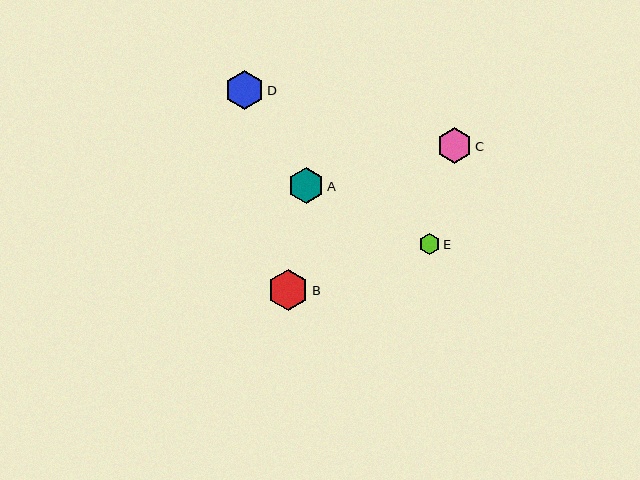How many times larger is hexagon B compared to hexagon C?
Hexagon B is approximately 1.2 times the size of hexagon C.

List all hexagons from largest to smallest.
From largest to smallest: B, D, A, C, E.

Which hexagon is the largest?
Hexagon B is the largest with a size of approximately 41 pixels.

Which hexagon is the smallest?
Hexagon E is the smallest with a size of approximately 22 pixels.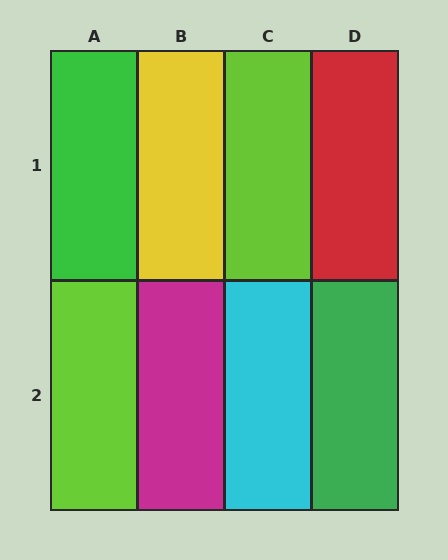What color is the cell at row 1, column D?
Red.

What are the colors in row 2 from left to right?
Lime, magenta, cyan, green.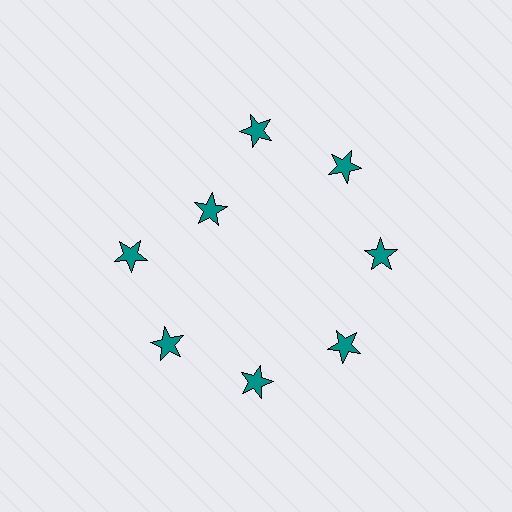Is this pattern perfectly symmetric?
No. The 8 teal stars are arranged in a ring, but one element near the 10 o'clock position is pulled inward toward the center, breaking the 8-fold rotational symmetry.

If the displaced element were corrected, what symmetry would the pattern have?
It would have 8-fold rotational symmetry — the pattern would map onto itself every 45 degrees.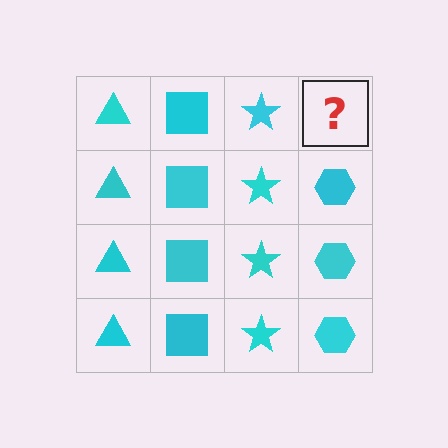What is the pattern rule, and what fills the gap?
The rule is that each column has a consistent shape. The gap should be filled with a cyan hexagon.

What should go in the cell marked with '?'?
The missing cell should contain a cyan hexagon.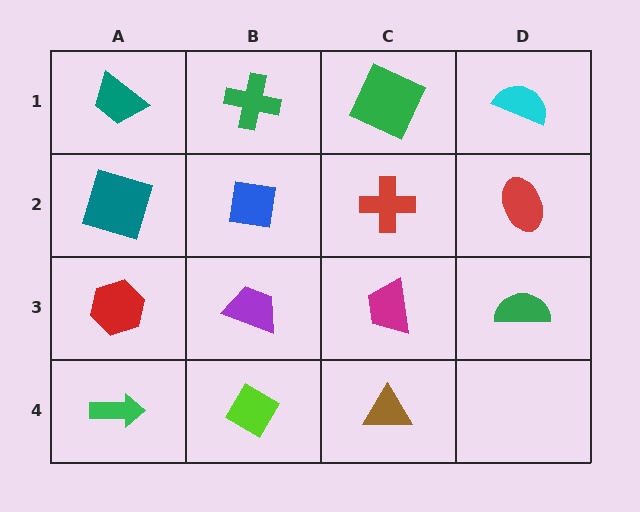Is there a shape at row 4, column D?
No, that cell is empty.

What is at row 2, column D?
A red ellipse.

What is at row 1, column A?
A teal trapezoid.